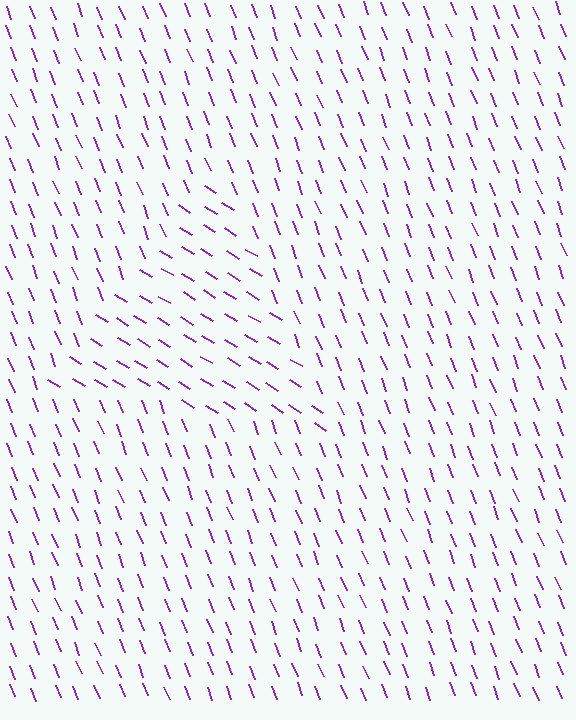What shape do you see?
I see a triangle.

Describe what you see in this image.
The image is filled with small purple line segments. A triangle region in the image has lines oriented differently from the surrounding lines, creating a visible texture boundary.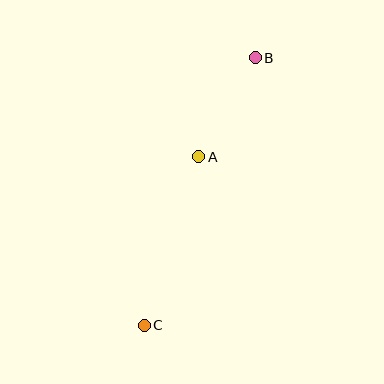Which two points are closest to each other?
Points A and B are closest to each other.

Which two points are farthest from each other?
Points B and C are farthest from each other.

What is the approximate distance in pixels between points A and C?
The distance between A and C is approximately 177 pixels.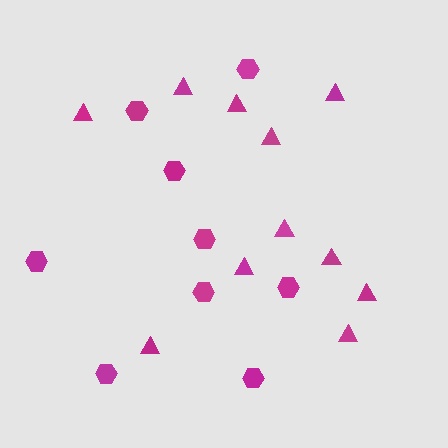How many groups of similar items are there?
There are 2 groups: one group of hexagons (9) and one group of triangles (11).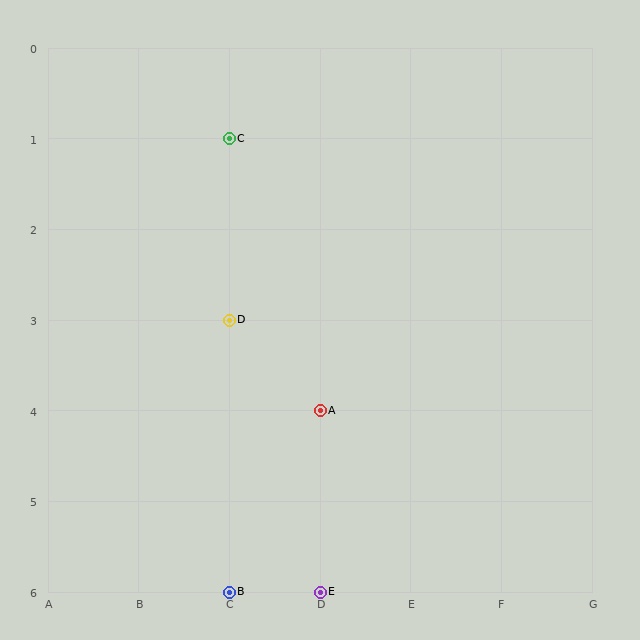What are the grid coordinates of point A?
Point A is at grid coordinates (D, 4).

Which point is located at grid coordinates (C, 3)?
Point D is at (C, 3).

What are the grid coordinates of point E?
Point E is at grid coordinates (D, 6).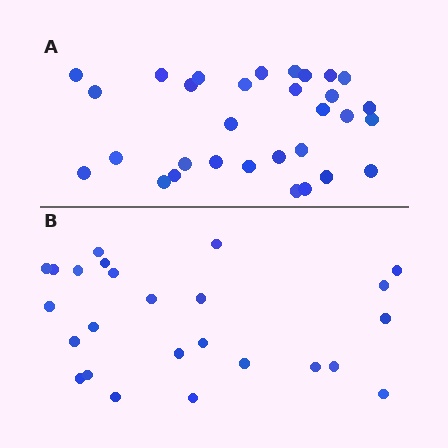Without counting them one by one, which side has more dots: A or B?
Region A (the top region) has more dots.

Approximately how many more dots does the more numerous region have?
Region A has about 6 more dots than region B.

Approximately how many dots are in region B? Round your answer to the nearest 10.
About 20 dots. (The exact count is 25, which rounds to 20.)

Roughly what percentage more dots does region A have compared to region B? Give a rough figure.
About 25% more.